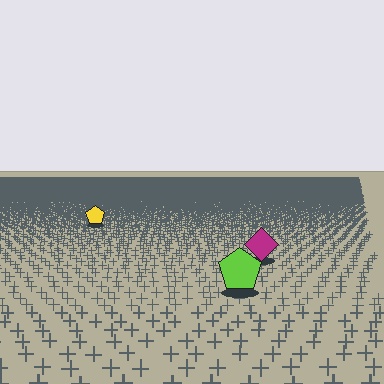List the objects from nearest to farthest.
From nearest to farthest: the lime pentagon, the magenta diamond, the yellow pentagon.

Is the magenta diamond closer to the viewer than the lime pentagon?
No. The lime pentagon is closer — you can tell from the texture gradient: the ground texture is coarser near it.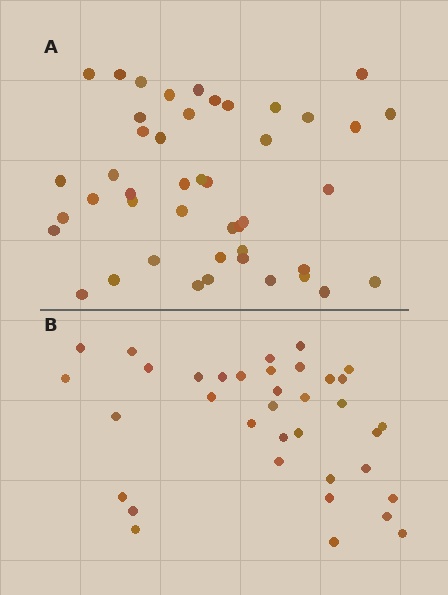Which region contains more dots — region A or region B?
Region A (the top region) has more dots.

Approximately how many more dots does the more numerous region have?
Region A has roughly 8 or so more dots than region B.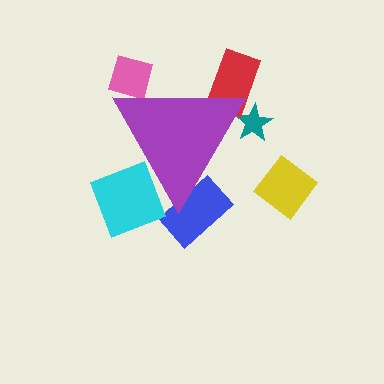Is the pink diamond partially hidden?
Yes, the pink diamond is partially hidden behind the purple triangle.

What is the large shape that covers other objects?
A purple triangle.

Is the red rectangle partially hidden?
Yes, the red rectangle is partially hidden behind the purple triangle.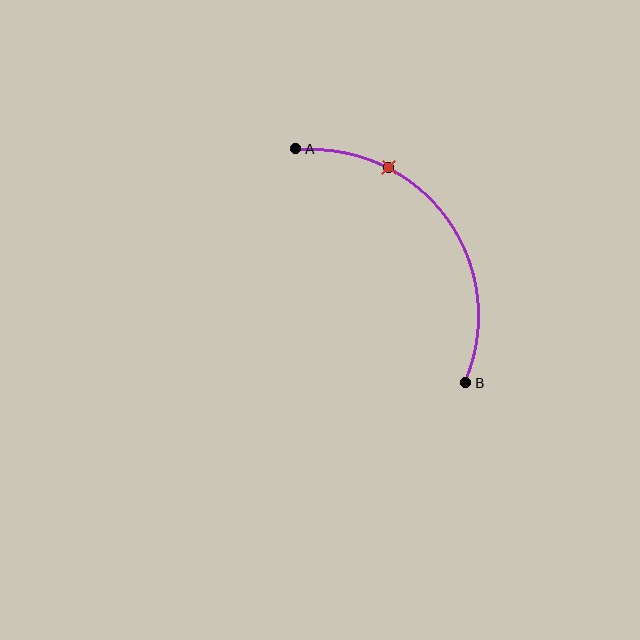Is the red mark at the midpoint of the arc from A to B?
No. The red mark lies on the arc but is closer to endpoint A. The arc midpoint would be at the point on the curve equidistant along the arc from both A and B.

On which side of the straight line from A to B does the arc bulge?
The arc bulges above and to the right of the straight line connecting A and B.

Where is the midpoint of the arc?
The arc midpoint is the point on the curve farthest from the straight line joining A and B. It sits above and to the right of that line.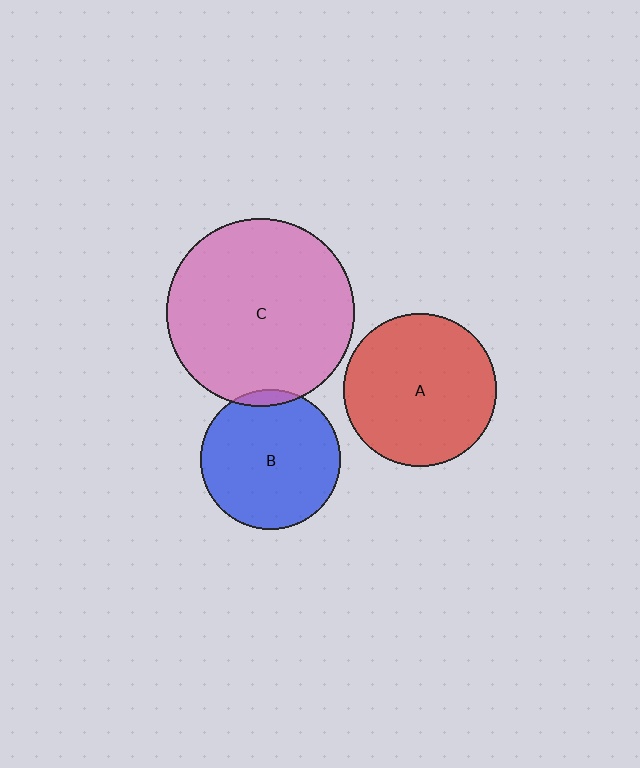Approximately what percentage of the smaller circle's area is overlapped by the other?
Approximately 5%.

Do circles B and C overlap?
Yes.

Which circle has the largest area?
Circle C (pink).